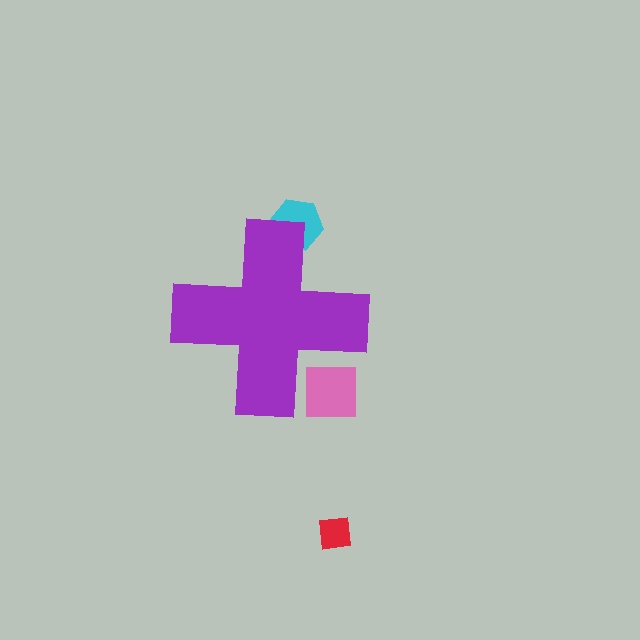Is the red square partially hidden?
No, the red square is fully visible.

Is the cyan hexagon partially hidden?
Yes, the cyan hexagon is partially hidden behind the purple cross.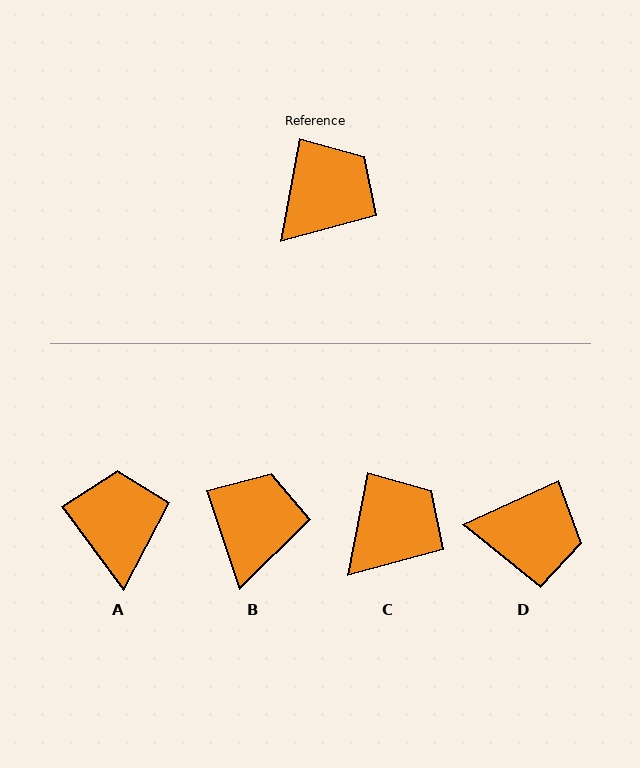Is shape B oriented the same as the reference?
No, it is off by about 29 degrees.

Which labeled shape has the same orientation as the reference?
C.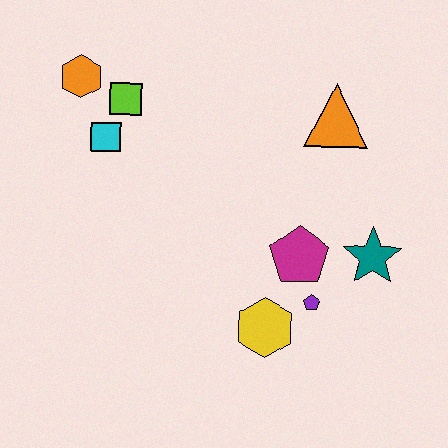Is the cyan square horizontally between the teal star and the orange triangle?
No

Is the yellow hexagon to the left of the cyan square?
No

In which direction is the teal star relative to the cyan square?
The teal star is to the right of the cyan square.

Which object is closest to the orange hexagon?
The lime square is closest to the orange hexagon.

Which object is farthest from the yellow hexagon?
The orange hexagon is farthest from the yellow hexagon.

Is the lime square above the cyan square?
Yes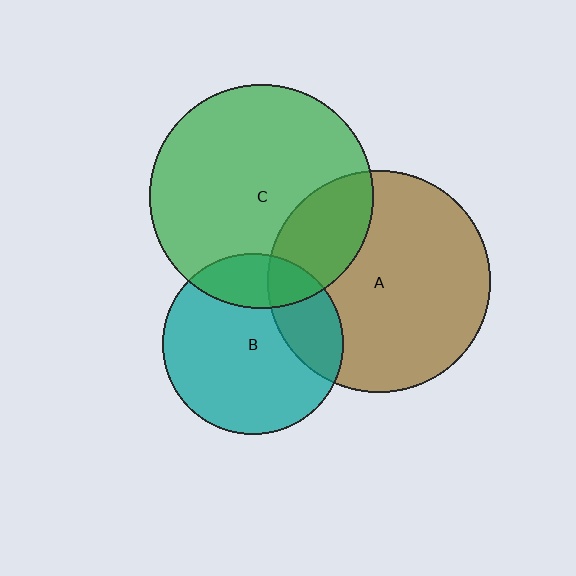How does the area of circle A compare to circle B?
Approximately 1.5 times.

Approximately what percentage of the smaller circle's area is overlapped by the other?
Approximately 25%.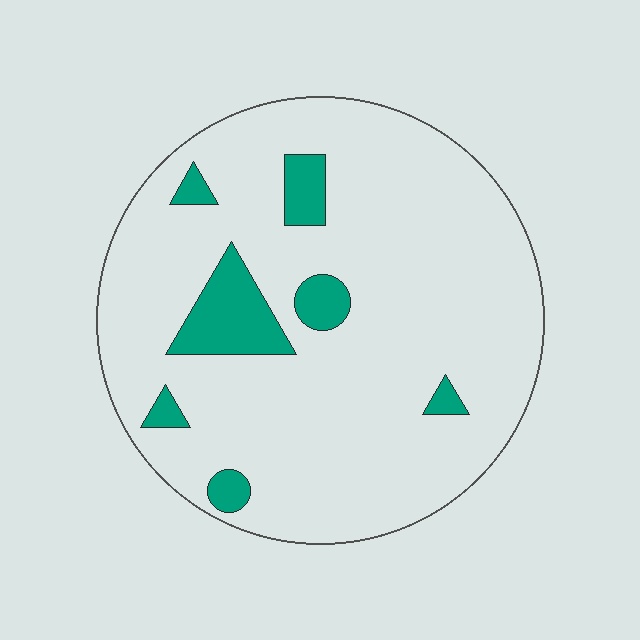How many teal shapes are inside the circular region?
7.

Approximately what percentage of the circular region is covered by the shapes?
Approximately 10%.